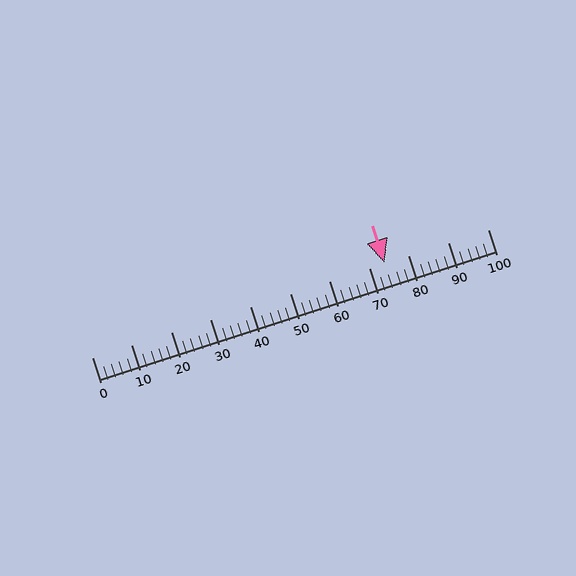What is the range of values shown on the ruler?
The ruler shows values from 0 to 100.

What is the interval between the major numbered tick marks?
The major tick marks are spaced 10 units apart.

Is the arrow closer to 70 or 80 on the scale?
The arrow is closer to 70.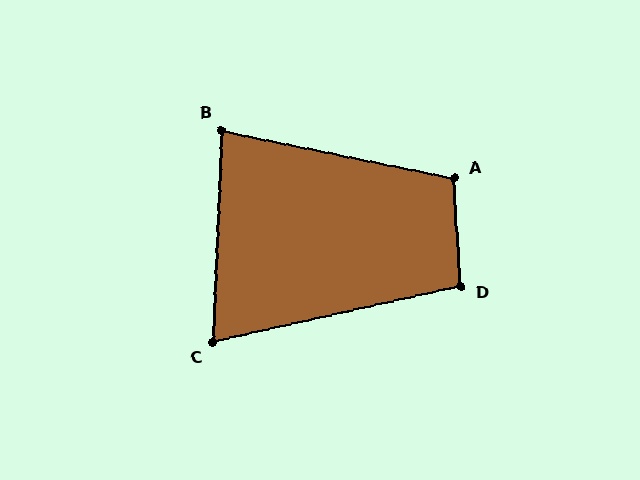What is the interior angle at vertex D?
Approximately 100 degrees (obtuse).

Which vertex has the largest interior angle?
A, at approximately 105 degrees.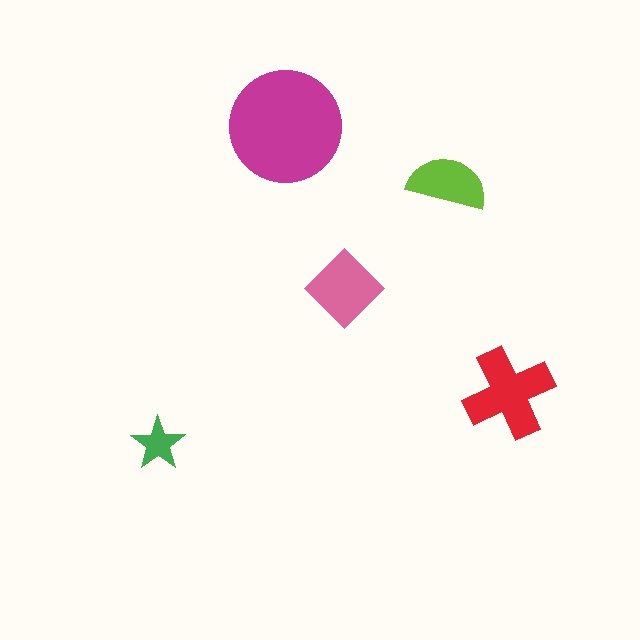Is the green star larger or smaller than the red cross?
Smaller.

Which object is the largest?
The magenta circle.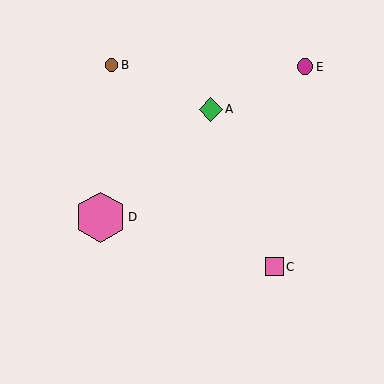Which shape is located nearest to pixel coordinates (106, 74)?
The brown circle (labeled B) at (112, 65) is nearest to that location.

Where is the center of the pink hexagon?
The center of the pink hexagon is at (100, 217).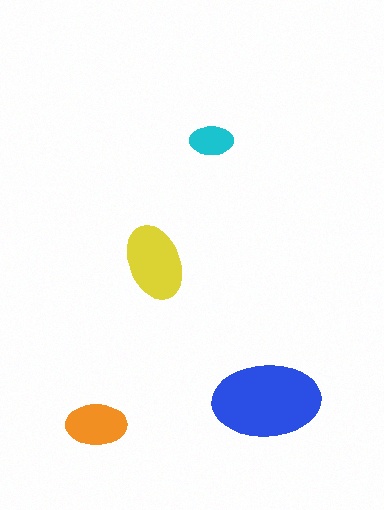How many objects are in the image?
There are 4 objects in the image.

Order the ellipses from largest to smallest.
the blue one, the yellow one, the orange one, the cyan one.